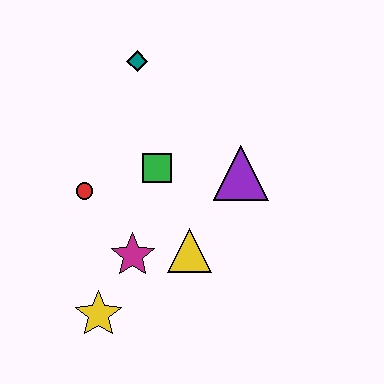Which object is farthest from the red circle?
The purple triangle is farthest from the red circle.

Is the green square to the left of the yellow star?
No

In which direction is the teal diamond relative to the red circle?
The teal diamond is above the red circle.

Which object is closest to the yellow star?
The magenta star is closest to the yellow star.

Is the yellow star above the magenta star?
No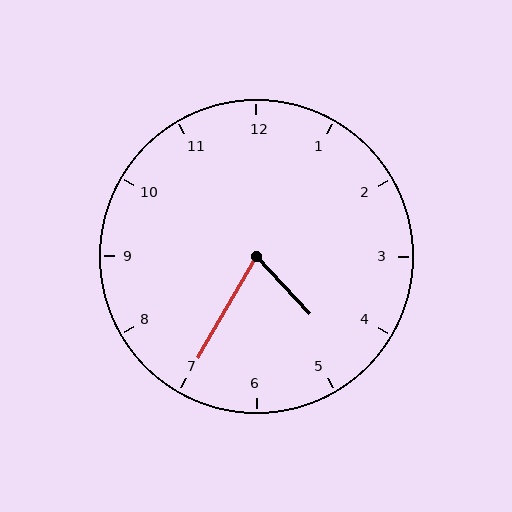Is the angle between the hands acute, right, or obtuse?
It is acute.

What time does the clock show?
4:35.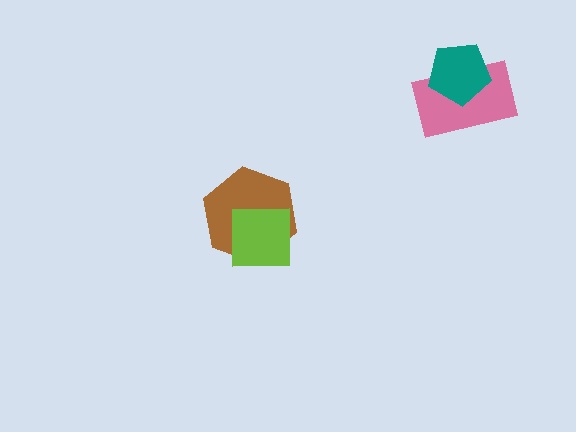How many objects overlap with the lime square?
1 object overlaps with the lime square.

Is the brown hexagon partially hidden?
Yes, it is partially covered by another shape.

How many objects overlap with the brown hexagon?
1 object overlaps with the brown hexagon.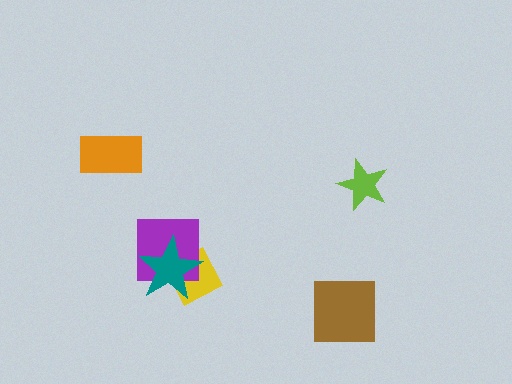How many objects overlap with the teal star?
2 objects overlap with the teal star.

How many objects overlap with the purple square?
2 objects overlap with the purple square.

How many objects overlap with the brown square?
0 objects overlap with the brown square.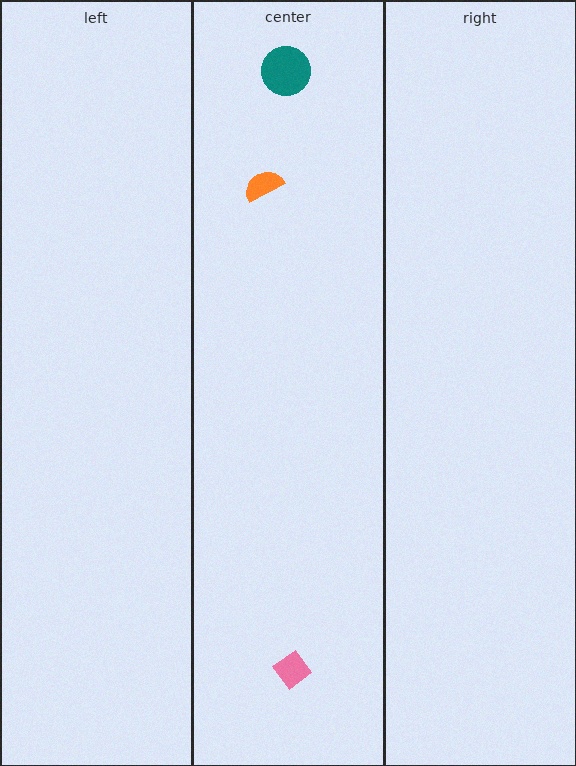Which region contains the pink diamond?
The center region.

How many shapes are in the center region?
3.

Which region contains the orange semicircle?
The center region.